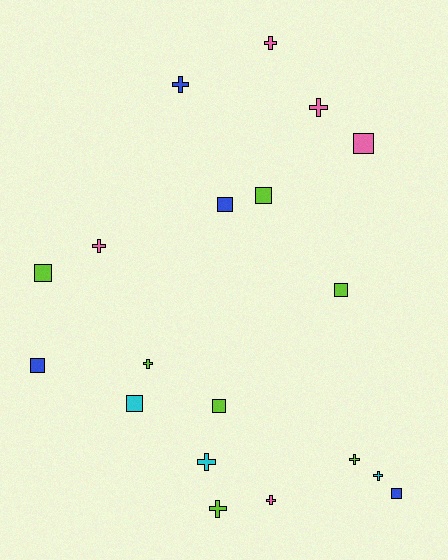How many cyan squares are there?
There is 1 cyan square.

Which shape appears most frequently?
Cross, with 10 objects.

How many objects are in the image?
There are 19 objects.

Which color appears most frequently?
Lime, with 7 objects.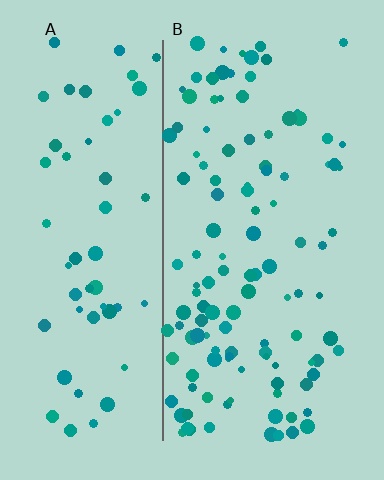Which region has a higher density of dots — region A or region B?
B (the right).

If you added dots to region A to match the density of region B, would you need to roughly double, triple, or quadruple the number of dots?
Approximately double.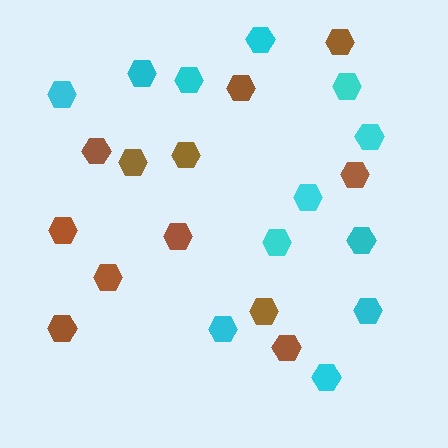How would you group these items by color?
There are 2 groups: one group of brown hexagons (12) and one group of cyan hexagons (12).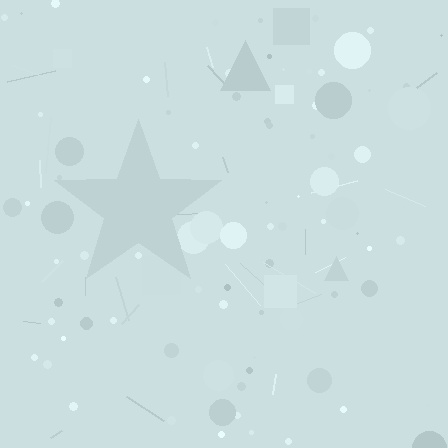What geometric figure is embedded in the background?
A star is embedded in the background.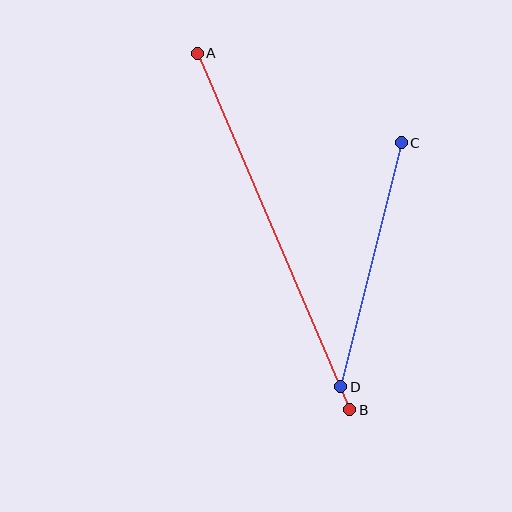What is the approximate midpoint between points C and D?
The midpoint is at approximately (371, 265) pixels.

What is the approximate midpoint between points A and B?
The midpoint is at approximately (273, 231) pixels.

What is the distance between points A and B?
The distance is approximately 388 pixels.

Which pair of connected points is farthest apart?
Points A and B are farthest apart.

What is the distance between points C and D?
The distance is approximately 251 pixels.